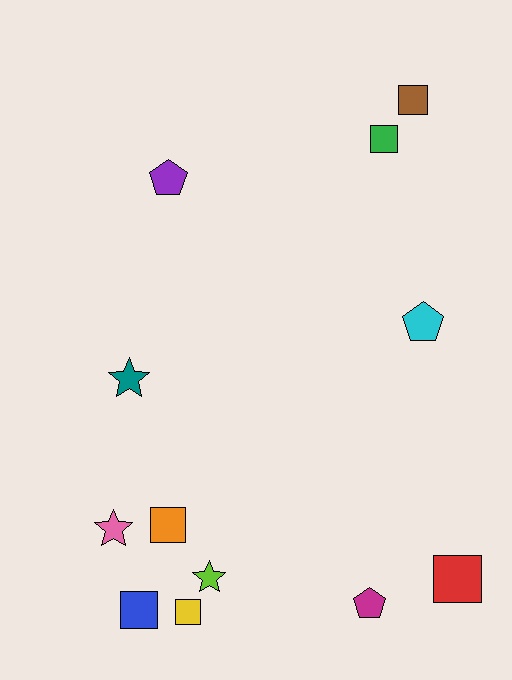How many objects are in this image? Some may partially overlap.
There are 12 objects.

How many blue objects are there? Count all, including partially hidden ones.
There is 1 blue object.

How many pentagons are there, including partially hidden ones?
There are 3 pentagons.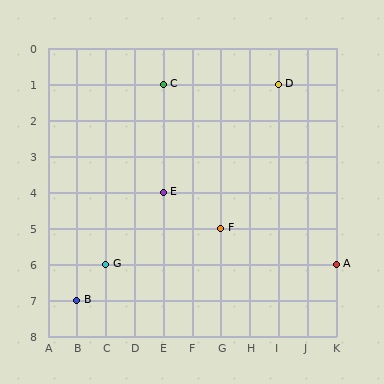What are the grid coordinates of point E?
Point E is at grid coordinates (E, 4).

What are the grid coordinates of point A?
Point A is at grid coordinates (K, 6).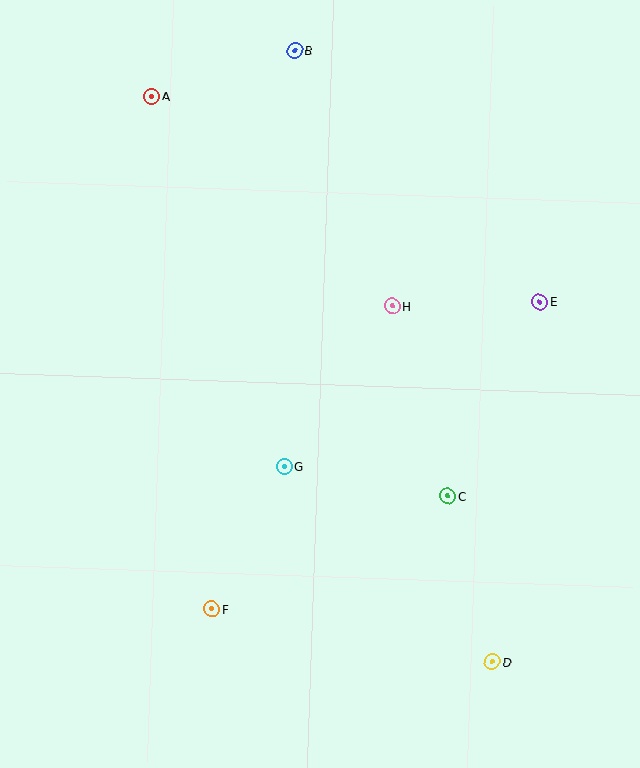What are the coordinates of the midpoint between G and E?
The midpoint between G and E is at (412, 384).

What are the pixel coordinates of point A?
Point A is at (152, 96).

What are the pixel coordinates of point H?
Point H is at (392, 306).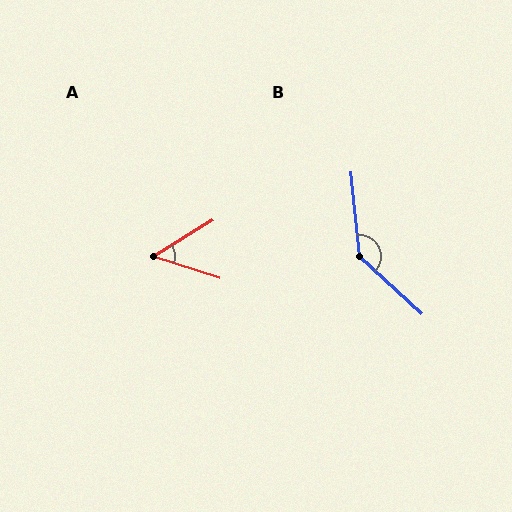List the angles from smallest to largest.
A (49°), B (139°).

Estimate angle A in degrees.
Approximately 49 degrees.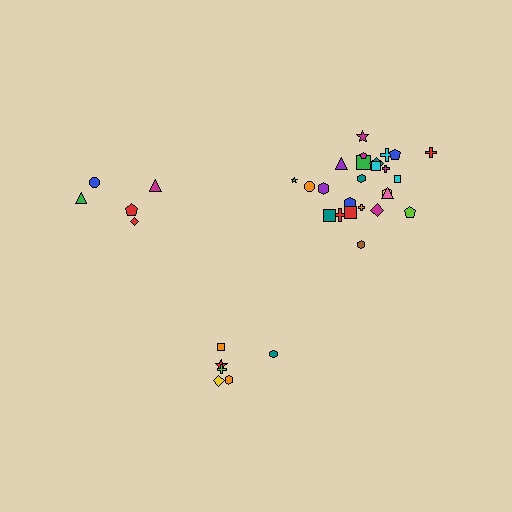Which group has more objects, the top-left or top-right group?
The top-right group.